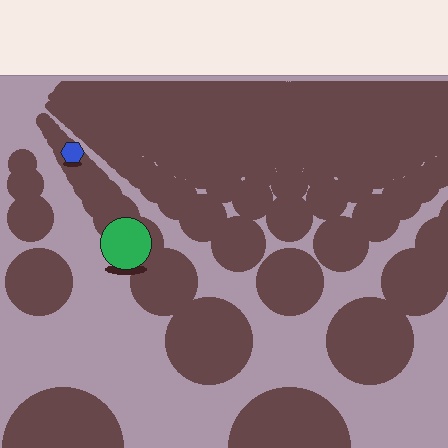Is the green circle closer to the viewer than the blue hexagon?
Yes. The green circle is closer — you can tell from the texture gradient: the ground texture is coarser near it.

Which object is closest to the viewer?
The green circle is closest. The texture marks near it are larger and more spread out.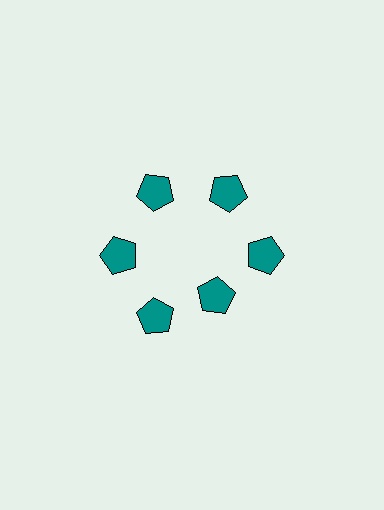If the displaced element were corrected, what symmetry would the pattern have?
It would have 6-fold rotational symmetry — the pattern would map onto itself every 60 degrees.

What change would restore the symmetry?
The symmetry would be restored by moving it outward, back onto the ring so that all 6 pentagons sit at equal angles and equal distance from the center.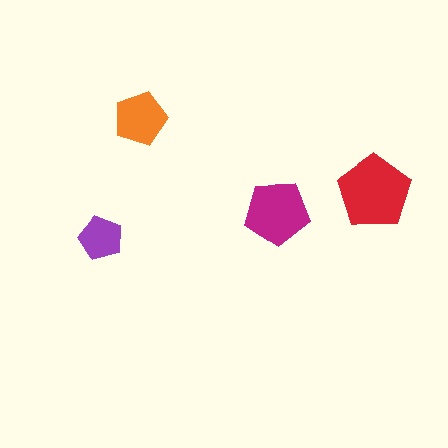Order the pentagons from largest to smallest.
the red one, the magenta one, the orange one, the purple one.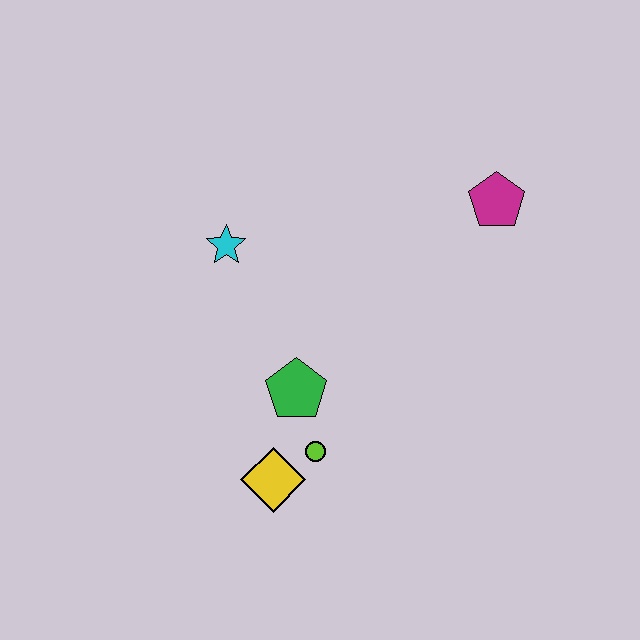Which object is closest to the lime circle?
The yellow diamond is closest to the lime circle.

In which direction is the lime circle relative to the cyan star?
The lime circle is below the cyan star.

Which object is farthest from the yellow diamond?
The magenta pentagon is farthest from the yellow diamond.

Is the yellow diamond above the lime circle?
No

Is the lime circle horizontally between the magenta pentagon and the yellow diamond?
Yes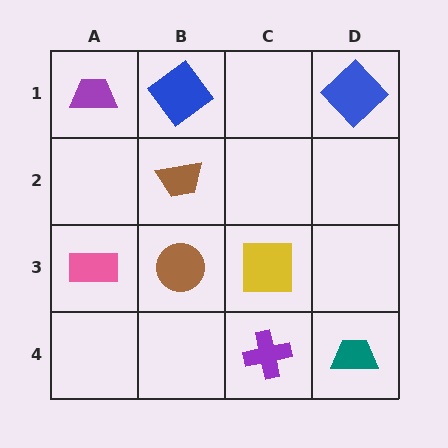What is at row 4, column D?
A teal trapezoid.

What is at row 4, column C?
A purple cross.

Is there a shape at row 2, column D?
No, that cell is empty.